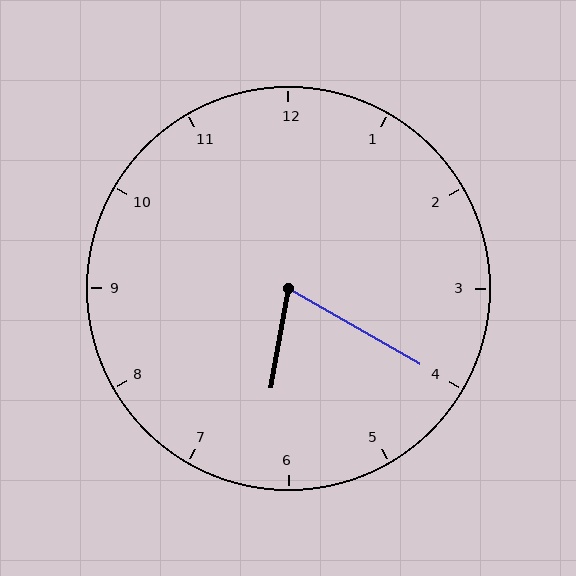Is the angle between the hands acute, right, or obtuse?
It is acute.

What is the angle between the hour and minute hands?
Approximately 70 degrees.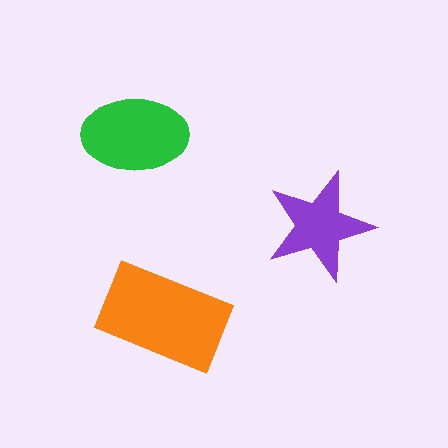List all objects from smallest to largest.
The purple star, the green ellipse, the orange rectangle.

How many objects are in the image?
There are 3 objects in the image.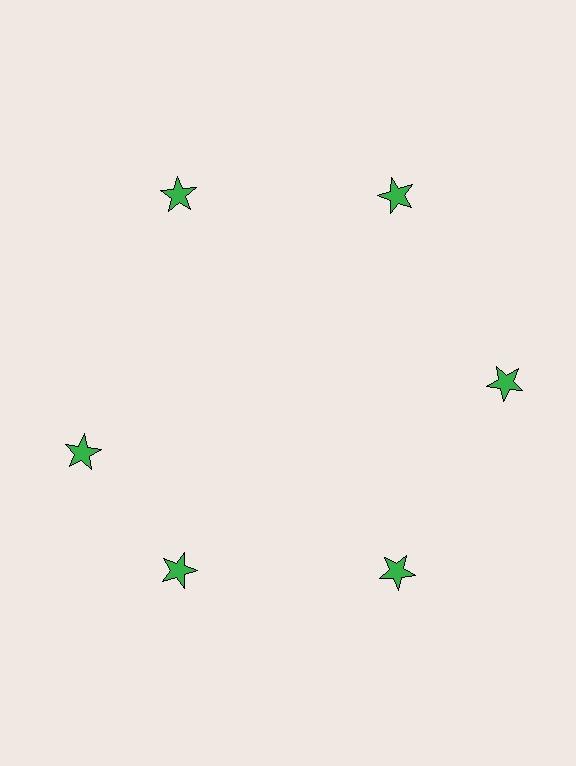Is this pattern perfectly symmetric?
No. The 6 green stars are arranged in a ring, but one element near the 9 o'clock position is rotated out of alignment along the ring, breaking the 6-fold rotational symmetry.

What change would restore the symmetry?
The symmetry would be restored by rotating it back into even spacing with its neighbors so that all 6 stars sit at equal angles and equal distance from the center.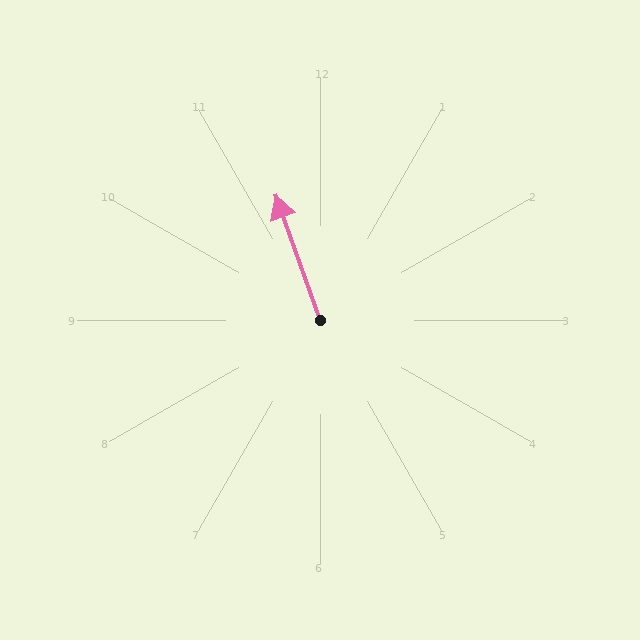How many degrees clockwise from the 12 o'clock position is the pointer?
Approximately 340 degrees.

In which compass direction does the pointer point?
North.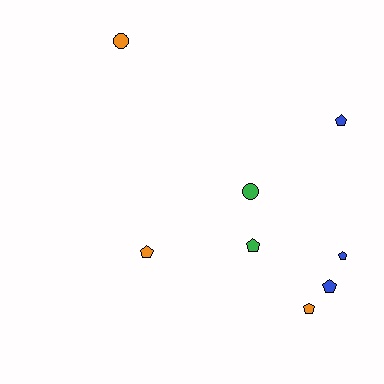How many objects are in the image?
There are 8 objects.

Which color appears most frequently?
Orange, with 3 objects.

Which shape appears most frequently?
Pentagon, with 6 objects.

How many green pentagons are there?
There is 1 green pentagon.